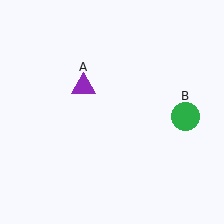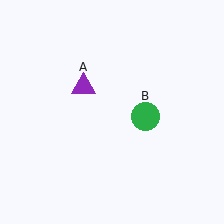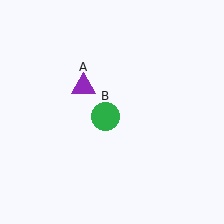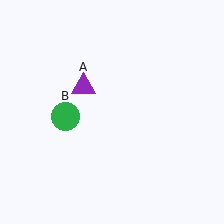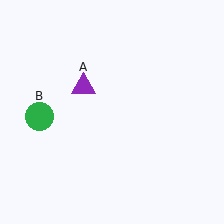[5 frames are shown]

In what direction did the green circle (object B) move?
The green circle (object B) moved left.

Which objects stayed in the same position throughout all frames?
Purple triangle (object A) remained stationary.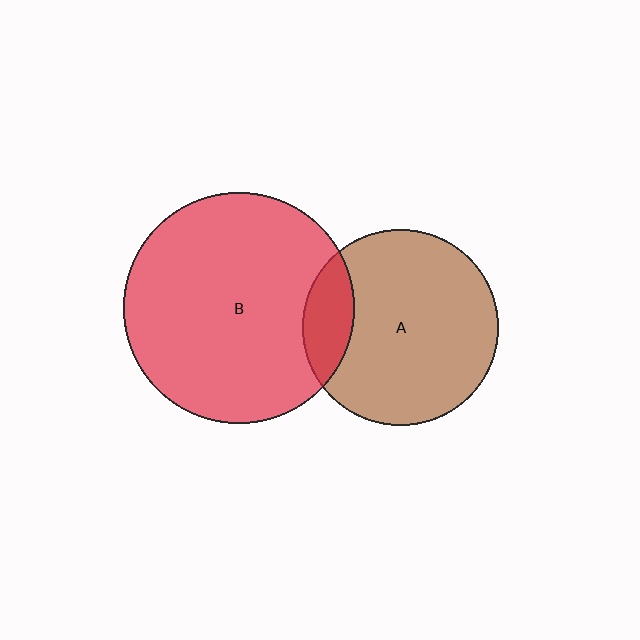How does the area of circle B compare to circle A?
Approximately 1.4 times.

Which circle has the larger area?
Circle B (red).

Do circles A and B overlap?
Yes.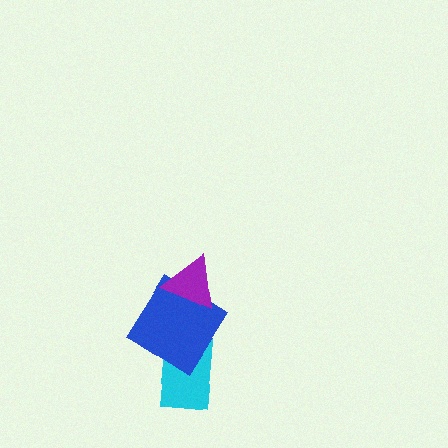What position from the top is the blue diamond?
The blue diamond is 2nd from the top.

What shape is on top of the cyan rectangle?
The blue diamond is on top of the cyan rectangle.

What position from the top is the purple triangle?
The purple triangle is 1st from the top.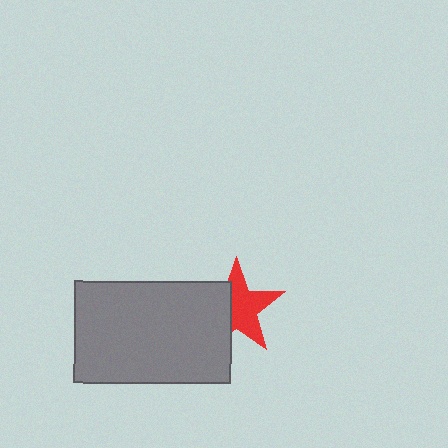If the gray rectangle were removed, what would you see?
You would see the complete red star.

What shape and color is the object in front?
The object in front is a gray rectangle.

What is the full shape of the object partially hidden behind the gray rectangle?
The partially hidden object is a red star.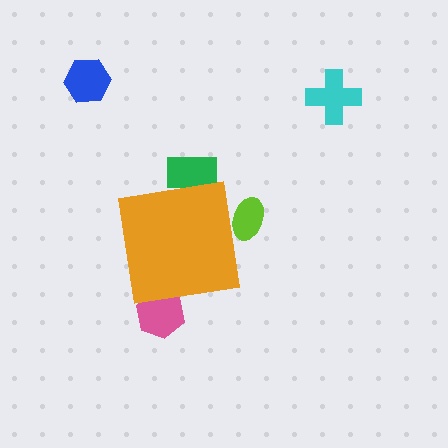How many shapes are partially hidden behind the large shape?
3 shapes are partially hidden.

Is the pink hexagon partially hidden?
Yes, the pink hexagon is partially hidden behind the orange square.